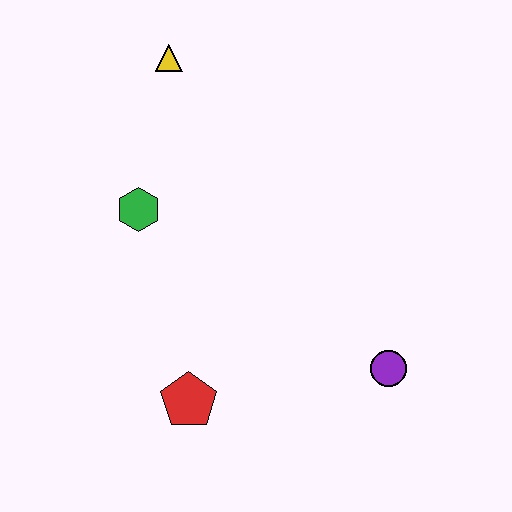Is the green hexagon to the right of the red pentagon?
No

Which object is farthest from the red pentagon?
The yellow triangle is farthest from the red pentagon.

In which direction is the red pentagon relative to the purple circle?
The red pentagon is to the left of the purple circle.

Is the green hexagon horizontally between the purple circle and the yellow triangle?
No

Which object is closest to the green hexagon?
The yellow triangle is closest to the green hexagon.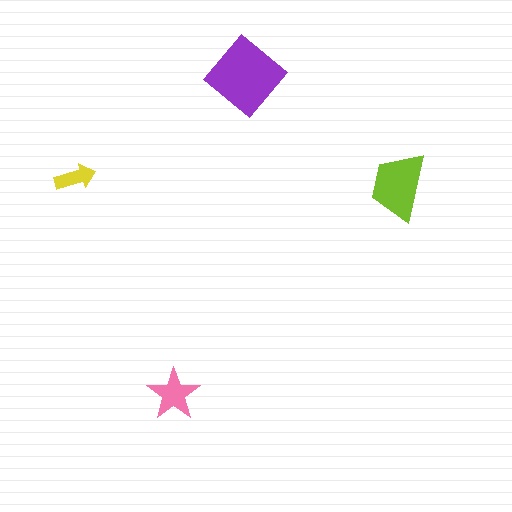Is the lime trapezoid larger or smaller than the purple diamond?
Smaller.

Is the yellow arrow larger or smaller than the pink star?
Smaller.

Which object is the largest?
The purple diamond.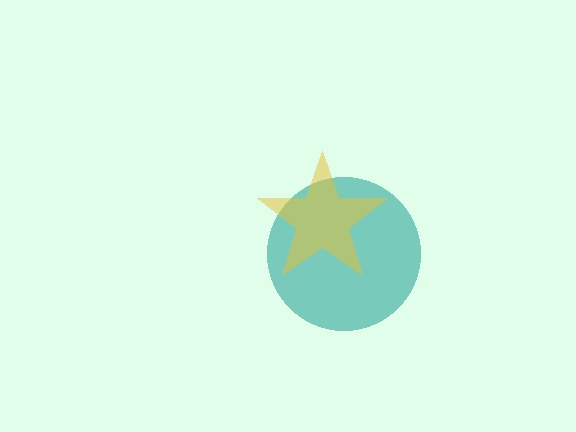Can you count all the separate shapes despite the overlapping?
Yes, there are 2 separate shapes.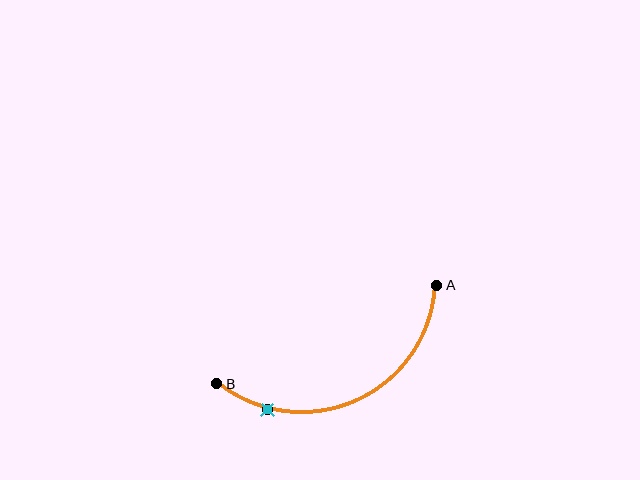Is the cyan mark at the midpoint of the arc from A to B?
No. The cyan mark lies on the arc but is closer to endpoint B. The arc midpoint would be at the point on the curve equidistant along the arc from both A and B.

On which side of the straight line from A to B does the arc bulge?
The arc bulges below the straight line connecting A and B.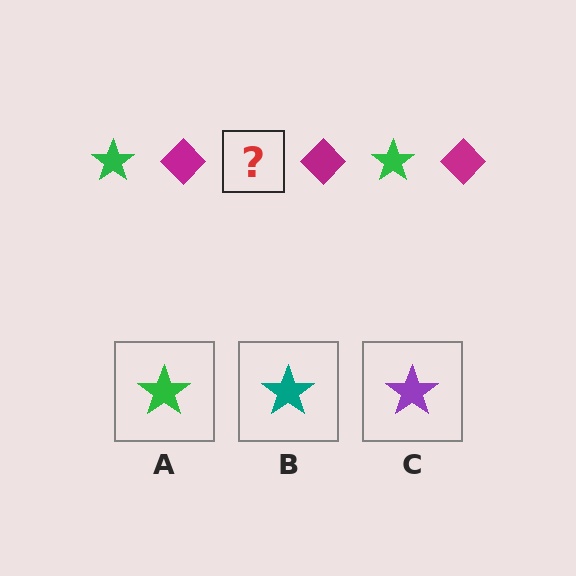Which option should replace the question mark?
Option A.